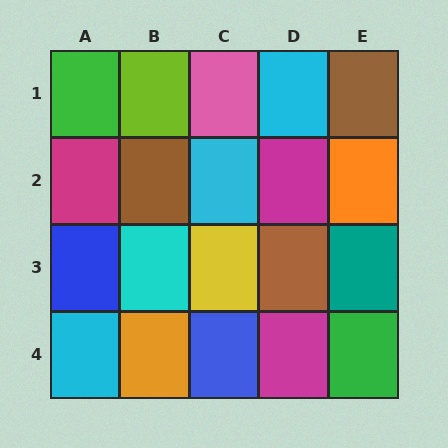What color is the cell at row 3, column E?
Teal.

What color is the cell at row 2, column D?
Magenta.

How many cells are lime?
1 cell is lime.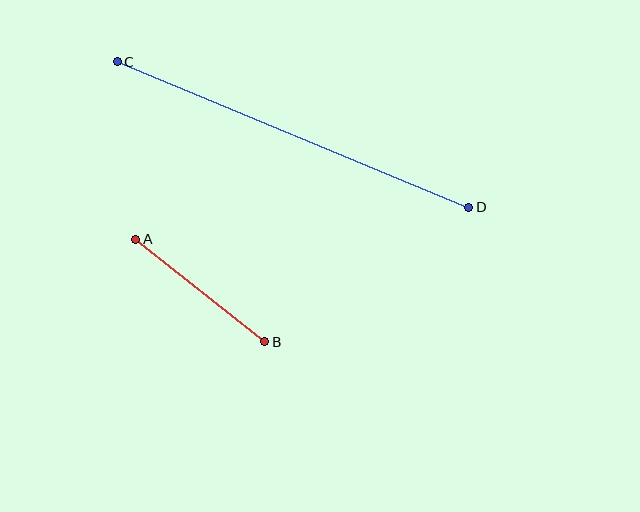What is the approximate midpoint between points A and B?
The midpoint is at approximately (200, 290) pixels.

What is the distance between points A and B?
The distance is approximately 165 pixels.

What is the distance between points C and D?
The distance is approximately 381 pixels.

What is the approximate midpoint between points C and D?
The midpoint is at approximately (293, 134) pixels.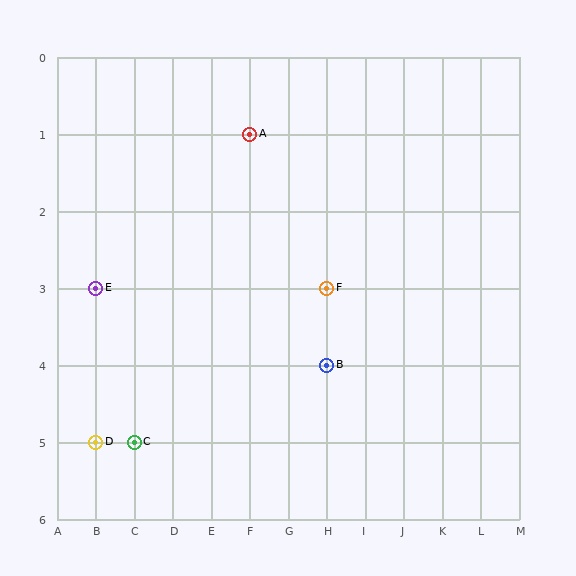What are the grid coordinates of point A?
Point A is at grid coordinates (F, 1).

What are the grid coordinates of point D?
Point D is at grid coordinates (B, 5).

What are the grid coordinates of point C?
Point C is at grid coordinates (C, 5).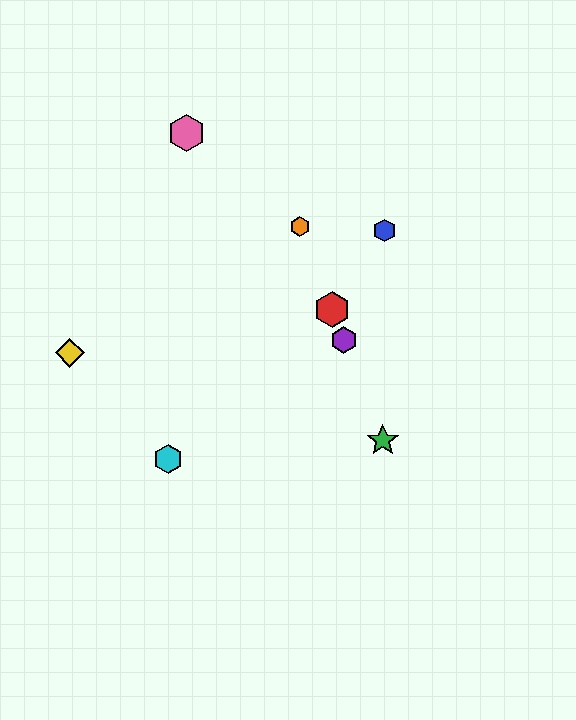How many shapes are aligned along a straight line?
4 shapes (the red hexagon, the green star, the purple hexagon, the orange hexagon) are aligned along a straight line.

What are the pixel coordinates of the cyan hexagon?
The cyan hexagon is at (168, 459).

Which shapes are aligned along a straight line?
The red hexagon, the green star, the purple hexagon, the orange hexagon are aligned along a straight line.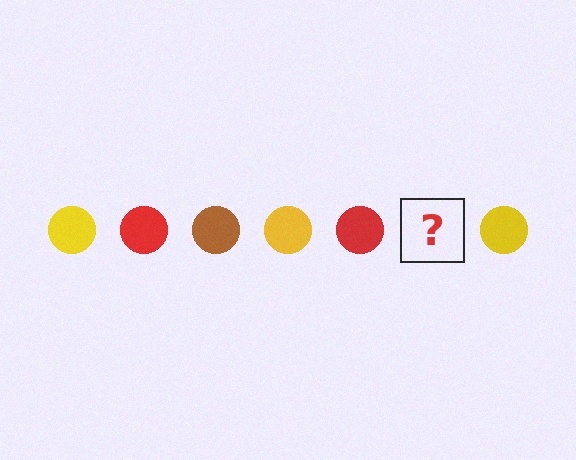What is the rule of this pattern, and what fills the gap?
The rule is that the pattern cycles through yellow, red, brown circles. The gap should be filled with a brown circle.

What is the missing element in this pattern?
The missing element is a brown circle.